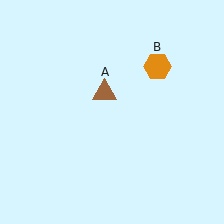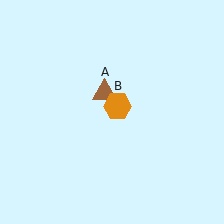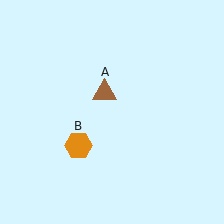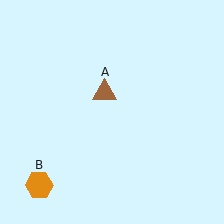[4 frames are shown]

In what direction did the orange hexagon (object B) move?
The orange hexagon (object B) moved down and to the left.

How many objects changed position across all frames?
1 object changed position: orange hexagon (object B).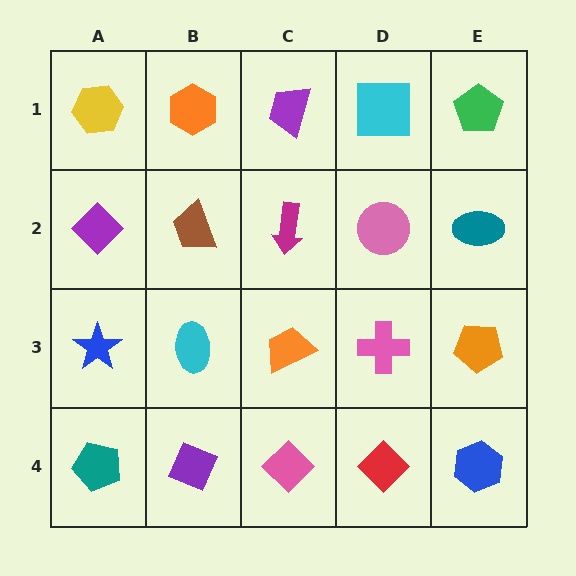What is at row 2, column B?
A brown trapezoid.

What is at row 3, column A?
A blue star.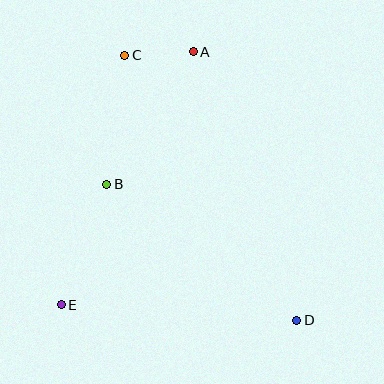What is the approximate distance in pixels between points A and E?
The distance between A and E is approximately 285 pixels.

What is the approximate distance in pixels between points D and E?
The distance between D and E is approximately 236 pixels.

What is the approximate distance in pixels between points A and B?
The distance between A and B is approximately 158 pixels.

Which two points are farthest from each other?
Points C and D are farthest from each other.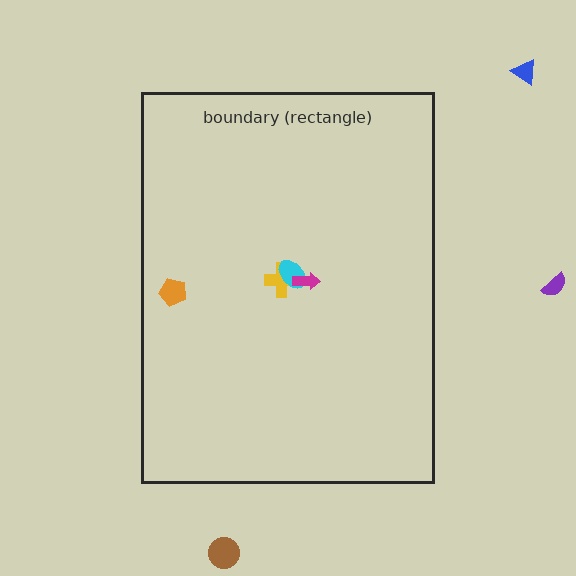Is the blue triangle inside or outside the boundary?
Outside.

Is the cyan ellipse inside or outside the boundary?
Inside.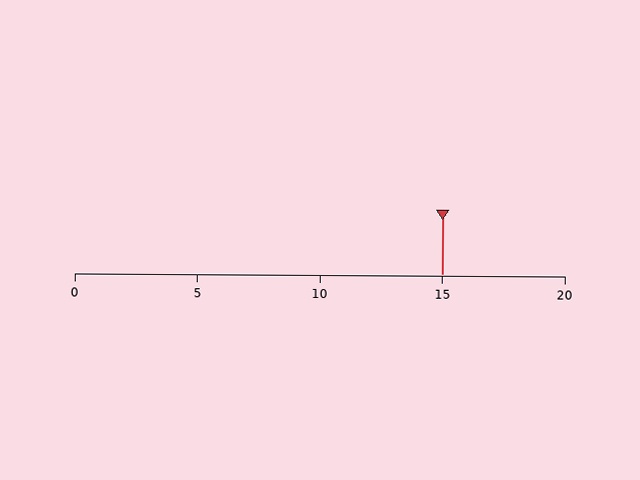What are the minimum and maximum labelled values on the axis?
The axis runs from 0 to 20.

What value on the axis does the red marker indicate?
The marker indicates approximately 15.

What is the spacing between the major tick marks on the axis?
The major ticks are spaced 5 apart.